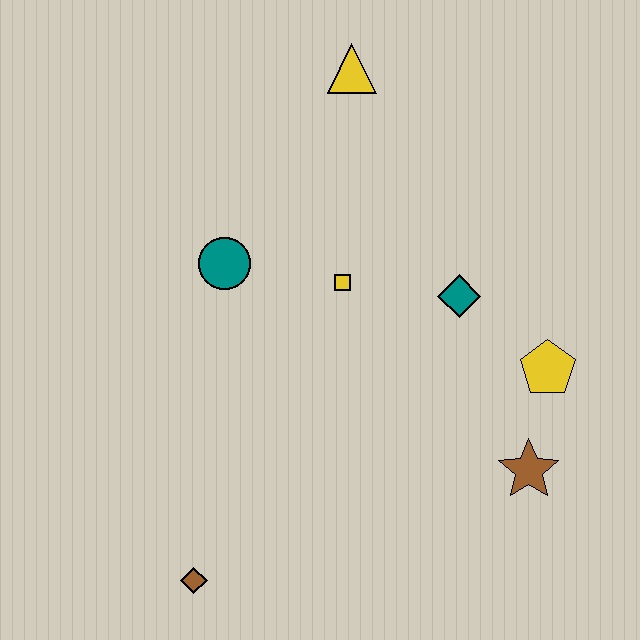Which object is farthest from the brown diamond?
The yellow triangle is farthest from the brown diamond.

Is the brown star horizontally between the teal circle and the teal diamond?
No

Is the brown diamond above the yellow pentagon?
No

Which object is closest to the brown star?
The yellow pentagon is closest to the brown star.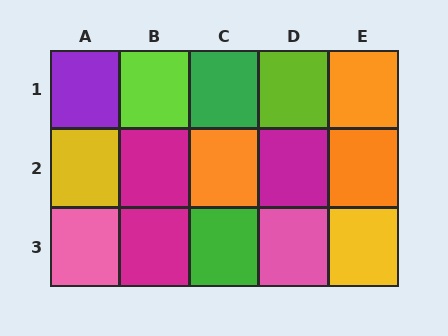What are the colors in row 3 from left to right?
Pink, magenta, green, pink, yellow.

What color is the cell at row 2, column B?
Magenta.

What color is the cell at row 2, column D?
Magenta.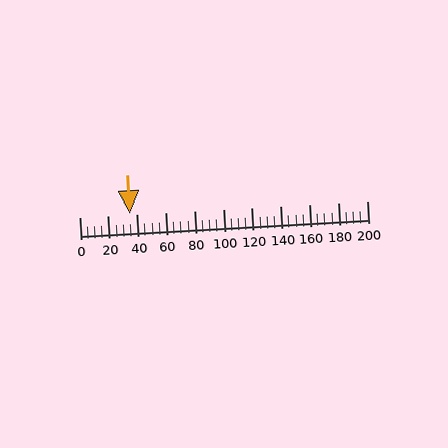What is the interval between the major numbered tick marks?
The major tick marks are spaced 20 units apart.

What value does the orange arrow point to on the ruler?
The orange arrow points to approximately 35.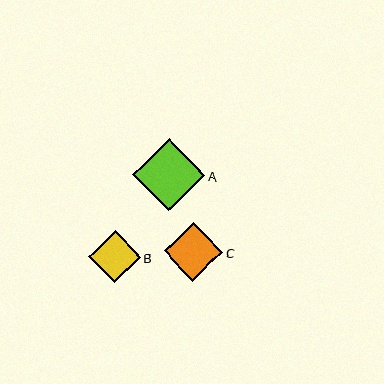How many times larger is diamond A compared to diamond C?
Diamond A is approximately 1.2 times the size of diamond C.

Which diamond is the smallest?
Diamond B is the smallest with a size of approximately 52 pixels.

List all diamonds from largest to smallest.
From largest to smallest: A, C, B.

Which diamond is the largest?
Diamond A is the largest with a size of approximately 72 pixels.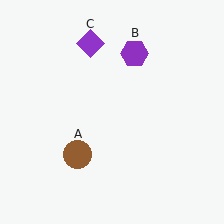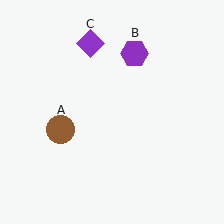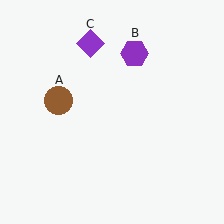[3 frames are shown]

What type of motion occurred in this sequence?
The brown circle (object A) rotated clockwise around the center of the scene.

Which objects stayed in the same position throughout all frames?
Purple hexagon (object B) and purple diamond (object C) remained stationary.